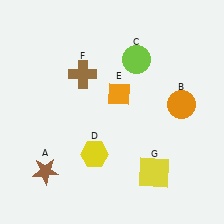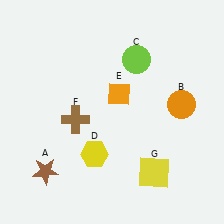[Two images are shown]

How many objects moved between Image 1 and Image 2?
1 object moved between the two images.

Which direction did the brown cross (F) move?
The brown cross (F) moved down.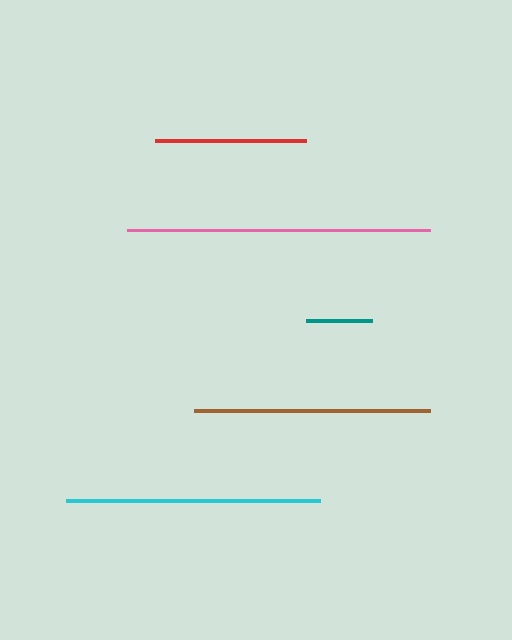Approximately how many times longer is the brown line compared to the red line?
The brown line is approximately 1.6 times the length of the red line.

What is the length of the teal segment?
The teal segment is approximately 66 pixels long.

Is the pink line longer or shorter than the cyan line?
The pink line is longer than the cyan line.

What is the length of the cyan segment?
The cyan segment is approximately 254 pixels long.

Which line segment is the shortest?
The teal line is the shortest at approximately 66 pixels.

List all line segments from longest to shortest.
From longest to shortest: pink, cyan, brown, red, teal.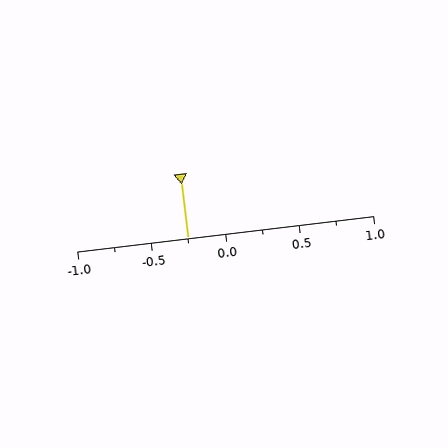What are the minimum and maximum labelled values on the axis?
The axis runs from -1.0 to 1.0.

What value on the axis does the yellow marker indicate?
The marker indicates approximately -0.25.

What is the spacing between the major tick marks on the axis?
The major ticks are spaced 0.5 apart.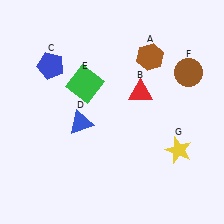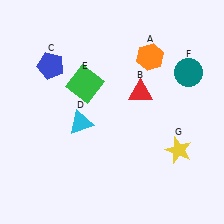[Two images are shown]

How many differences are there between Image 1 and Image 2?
There are 3 differences between the two images.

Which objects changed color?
A changed from brown to orange. D changed from blue to cyan. F changed from brown to teal.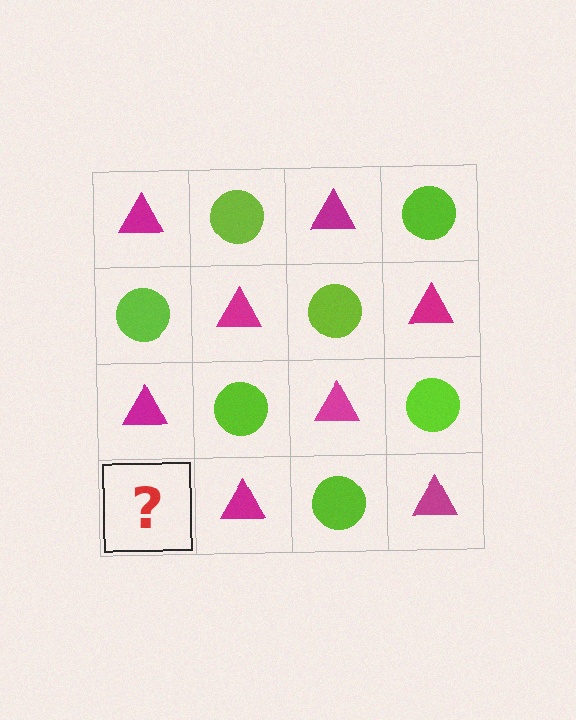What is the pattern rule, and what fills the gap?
The rule is that it alternates magenta triangle and lime circle in a checkerboard pattern. The gap should be filled with a lime circle.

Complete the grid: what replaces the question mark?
The question mark should be replaced with a lime circle.